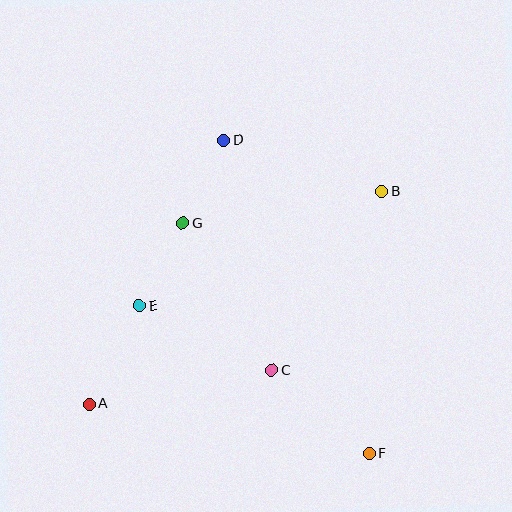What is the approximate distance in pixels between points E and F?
The distance between E and F is approximately 273 pixels.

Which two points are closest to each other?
Points D and G are closest to each other.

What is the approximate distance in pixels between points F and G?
The distance between F and G is approximately 296 pixels.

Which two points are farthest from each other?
Points A and B are farthest from each other.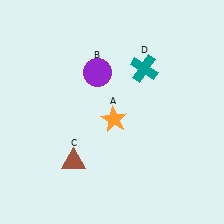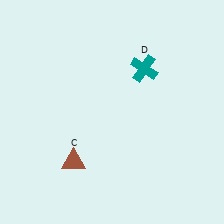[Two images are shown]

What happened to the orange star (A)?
The orange star (A) was removed in Image 2. It was in the bottom-right area of Image 1.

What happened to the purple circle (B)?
The purple circle (B) was removed in Image 2. It was in the top-left area of Image 1.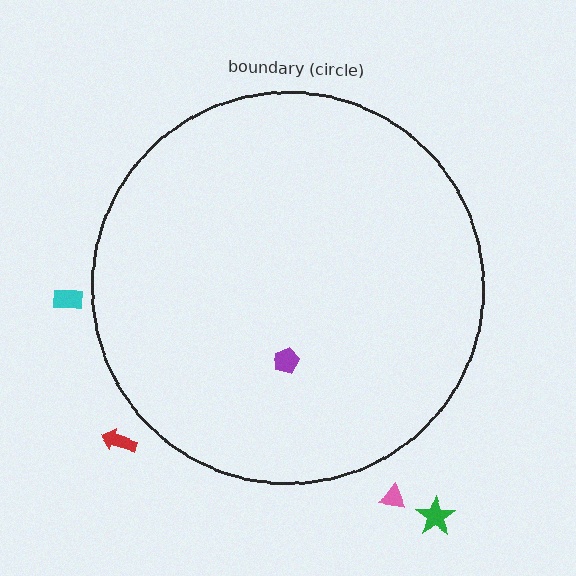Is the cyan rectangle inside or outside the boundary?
Outside.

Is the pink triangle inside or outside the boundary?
Outside.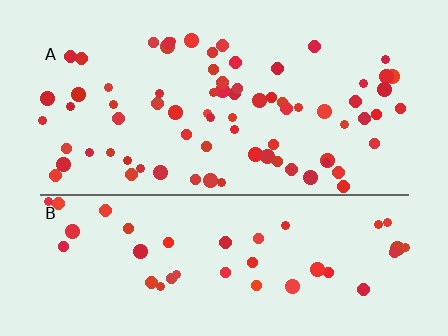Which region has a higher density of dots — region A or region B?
A (the top).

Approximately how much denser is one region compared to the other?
Approximately 1.8× — region A over region B.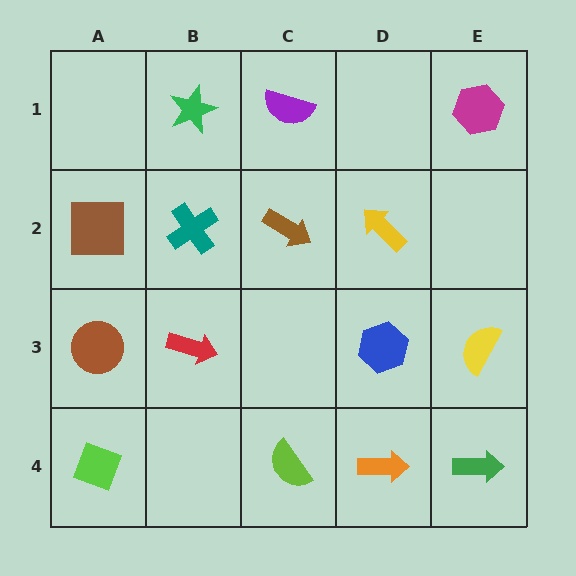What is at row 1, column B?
A green star.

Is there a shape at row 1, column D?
No, that cell is empty.